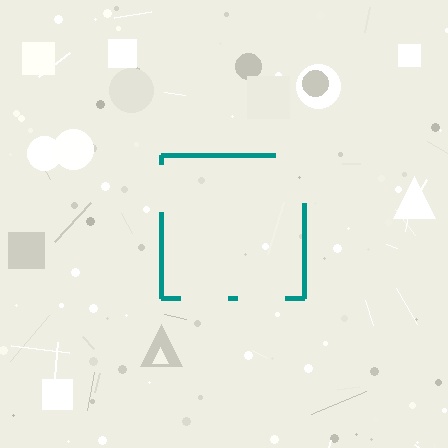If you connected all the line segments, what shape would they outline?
They would outline a square.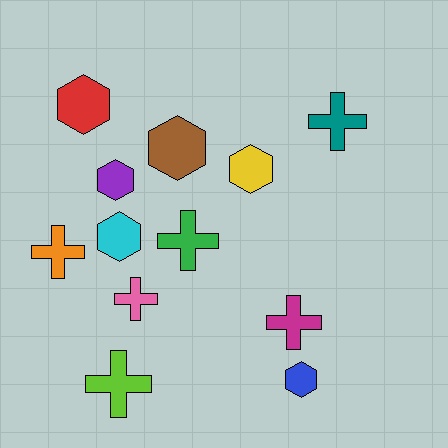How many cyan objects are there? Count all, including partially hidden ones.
There is 1 cyan object.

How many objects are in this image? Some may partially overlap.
There are 12 objects.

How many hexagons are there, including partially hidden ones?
There are 6 hexagons.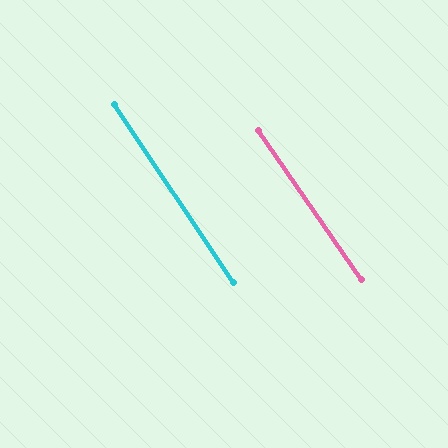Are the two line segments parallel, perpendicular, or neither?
Parallel — their directions differ by only 0.7°.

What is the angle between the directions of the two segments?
Approximately 1 degree.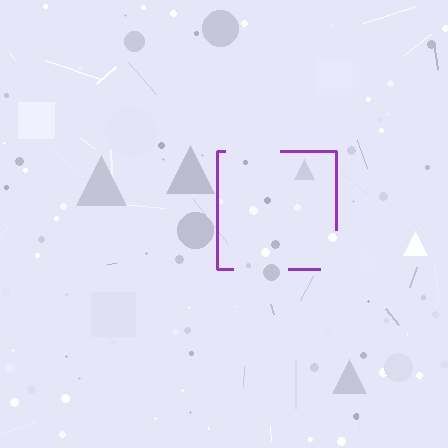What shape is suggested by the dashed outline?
The dashed outline suggests a square.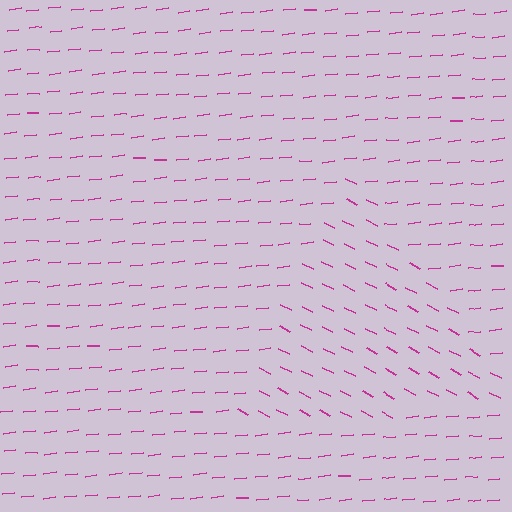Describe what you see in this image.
The image is filled with small magenta line segments. A triangle region in the image has lines oriented differently from the surrounding lines, creating a visible texture boundary.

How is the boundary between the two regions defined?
The boundary is defined purely by a change in line orientation (approximately 33 degrees difference). All lines are the same color and thickness.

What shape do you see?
I see a triangle.